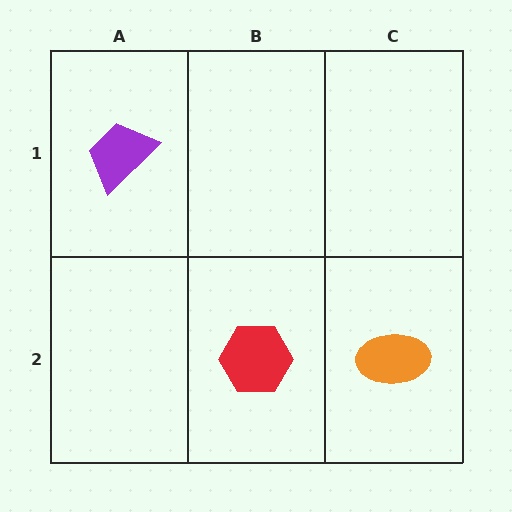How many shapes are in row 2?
2 shapes.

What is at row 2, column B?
A red hexagon.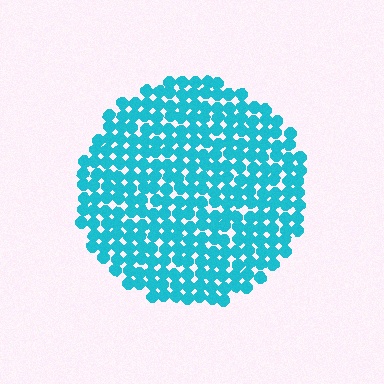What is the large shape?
The large shape is a circle.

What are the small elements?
The small elements are circles.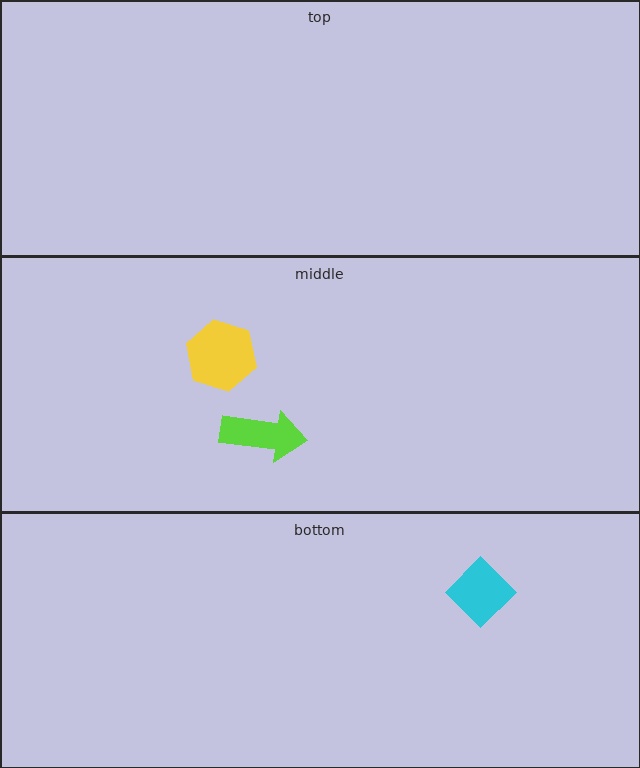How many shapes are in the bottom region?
1.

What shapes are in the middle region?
The lime arrow, the yellow hexagon.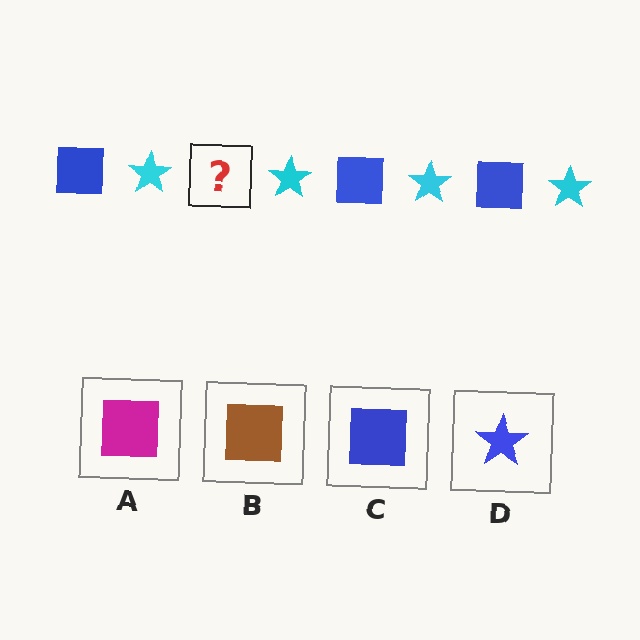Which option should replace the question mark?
Option C.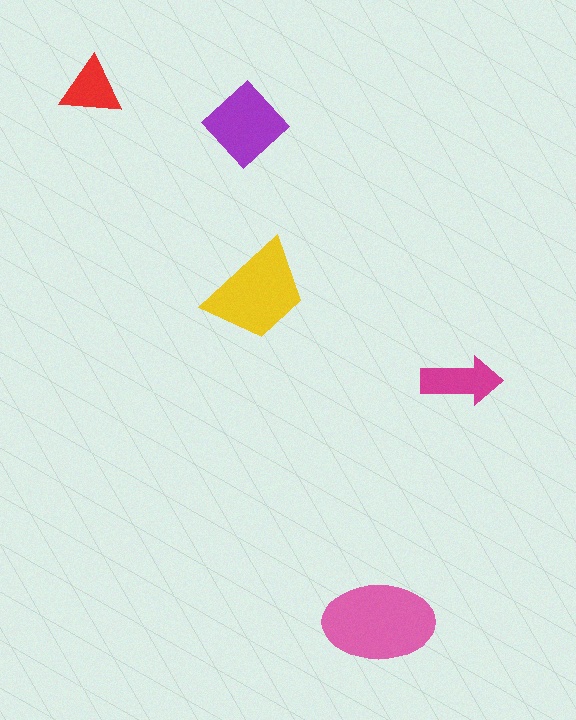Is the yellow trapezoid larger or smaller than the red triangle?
Larger.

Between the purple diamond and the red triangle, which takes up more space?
The purple diamond.